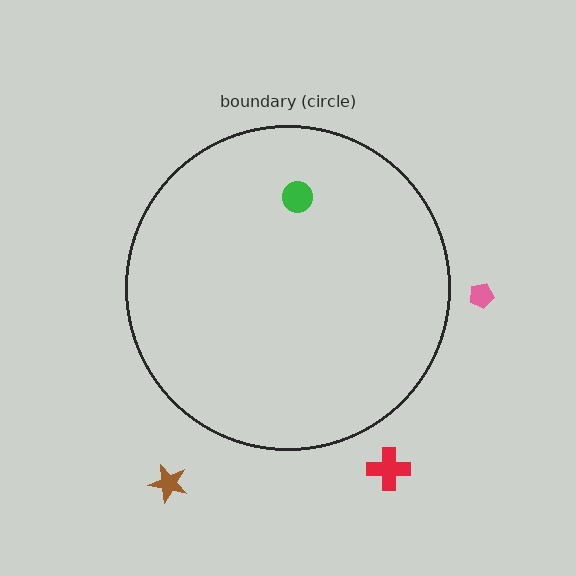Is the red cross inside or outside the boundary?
Outside.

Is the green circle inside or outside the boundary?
Inside.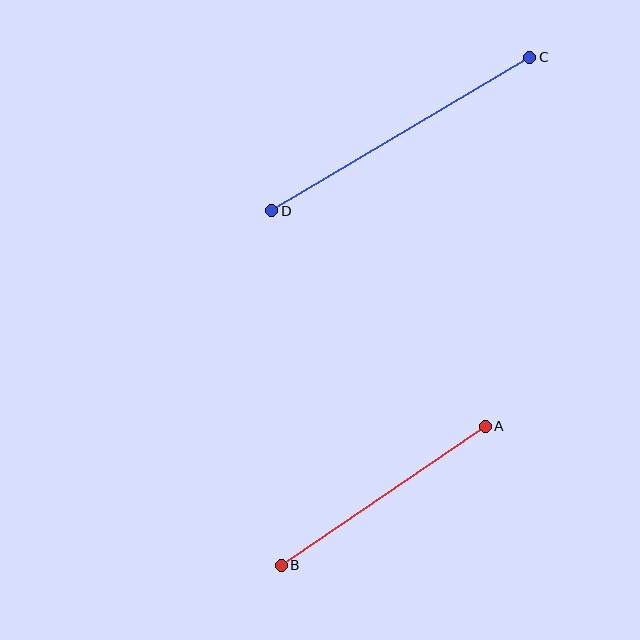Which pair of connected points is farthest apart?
Points C and D are farthest apart.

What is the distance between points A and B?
The distance is approximately 247 pixels.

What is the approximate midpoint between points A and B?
The midpoint is at approximately (383, 496) pixels.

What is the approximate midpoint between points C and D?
The midpoint is at approximately (401, 134) pixels.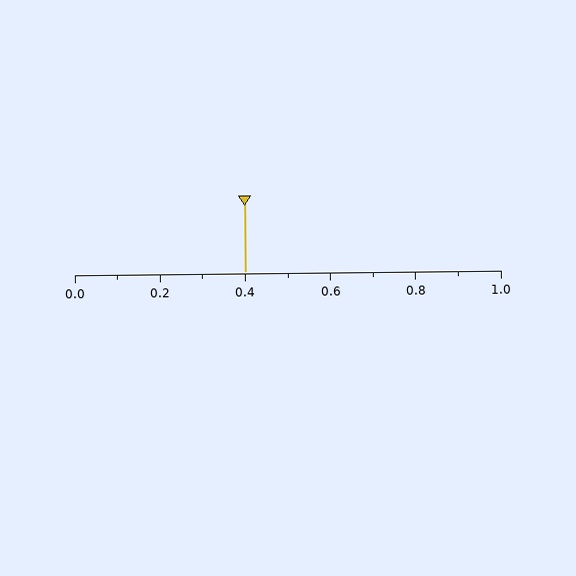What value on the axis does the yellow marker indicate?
The marker indicates approximately 0.4.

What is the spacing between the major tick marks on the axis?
The major ticks are spaced 0.2 apart.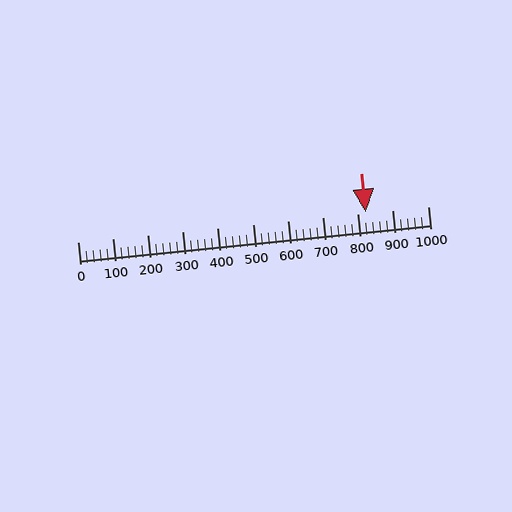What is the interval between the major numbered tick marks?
The major tick marks are spaced 100 units apart.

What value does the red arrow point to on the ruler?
The red arrow points to approximately 822.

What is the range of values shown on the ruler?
The ruler shows values from 0 to 1000.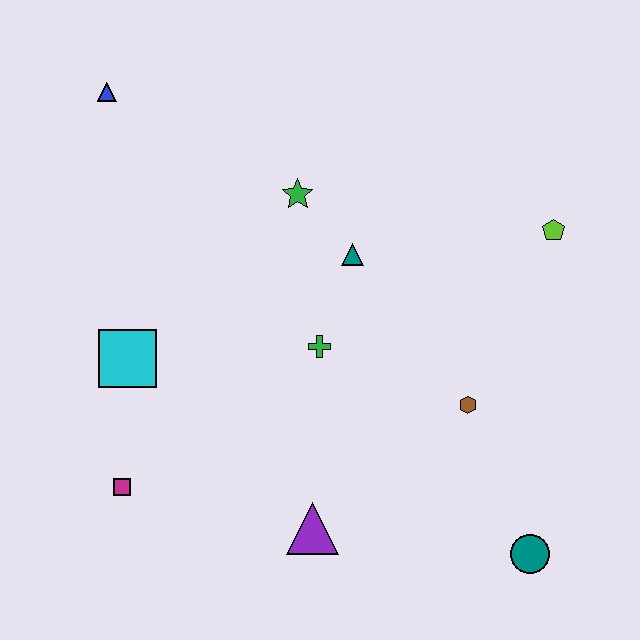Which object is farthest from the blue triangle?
The teal circle is farthest from the blue triangle.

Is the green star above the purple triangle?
Yes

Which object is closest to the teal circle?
The brown hexagon is closest to the teal circle.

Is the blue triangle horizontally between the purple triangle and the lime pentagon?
No